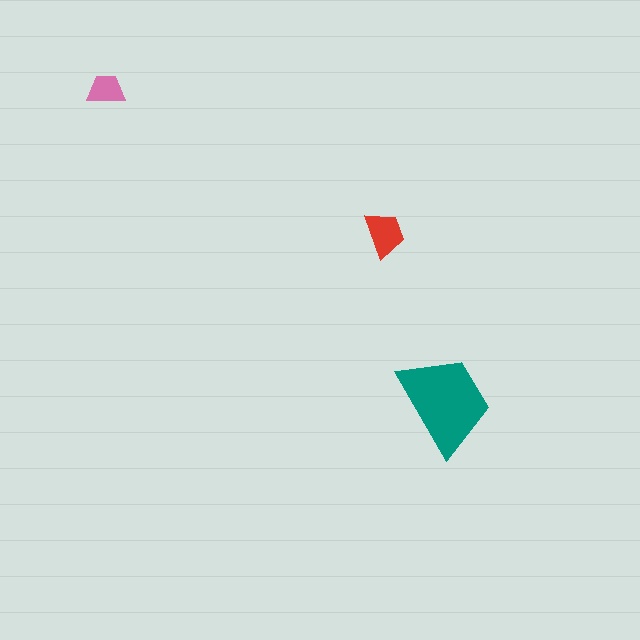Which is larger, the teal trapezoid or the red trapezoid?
The teal one.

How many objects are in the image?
There are 3 objects in the image.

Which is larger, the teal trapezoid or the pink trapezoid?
The teal one.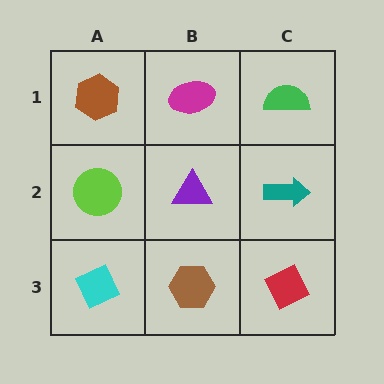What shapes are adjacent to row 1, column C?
A teal arrow (row 2, column C), a magenta ellipse (row 1, column B).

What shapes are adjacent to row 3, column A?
A lime circle (row 2, column A), a brown hexagon (row 3, column B).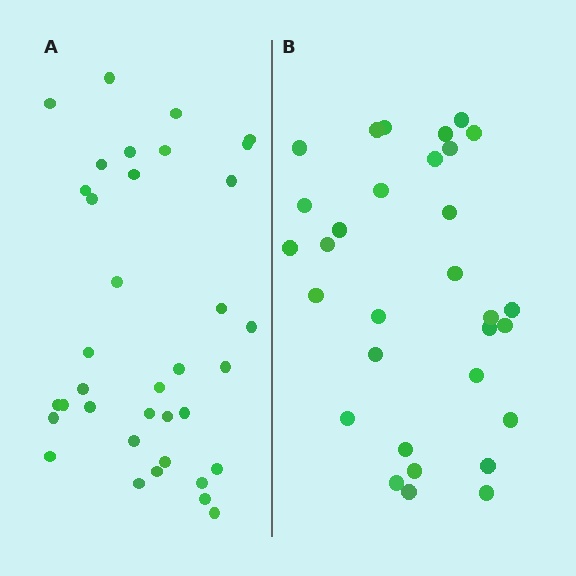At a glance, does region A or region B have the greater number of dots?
Region A (the left region) has more dots.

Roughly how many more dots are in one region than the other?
Region A has about 5 more dots than region B.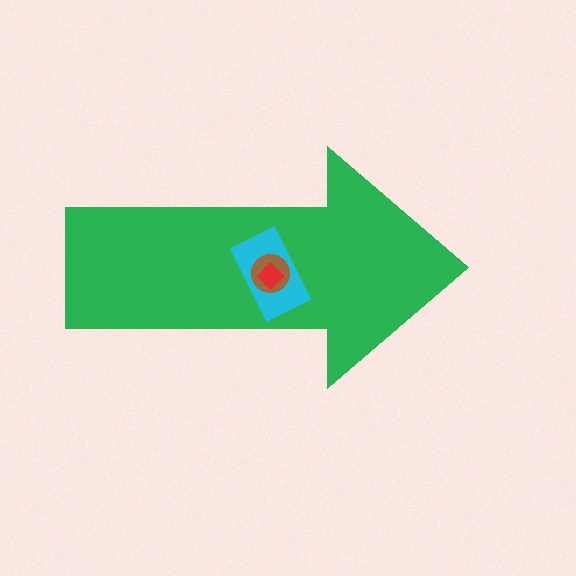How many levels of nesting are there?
4.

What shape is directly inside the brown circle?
The red diamond.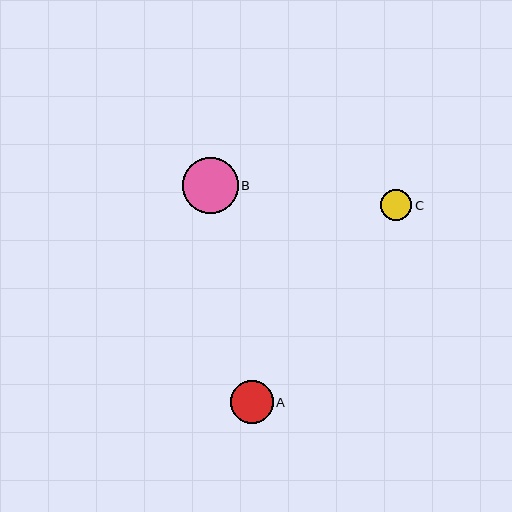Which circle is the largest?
Circle B is the largest with a size of approximately 56 pixels.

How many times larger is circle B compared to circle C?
Circle B is approximately 1.8 times the size of circle C.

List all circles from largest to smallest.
From largest to smallest: B, A, C.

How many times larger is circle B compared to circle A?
Circle B is approximately 1.3 times the size of circle A.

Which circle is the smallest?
Circle C is the smallest with a size of approximately 32 pixels.